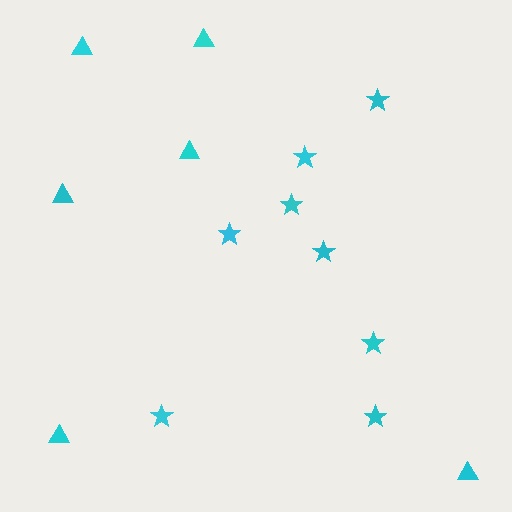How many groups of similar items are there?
There are 2 groups: one group of triangles (6) and one group of stars (8).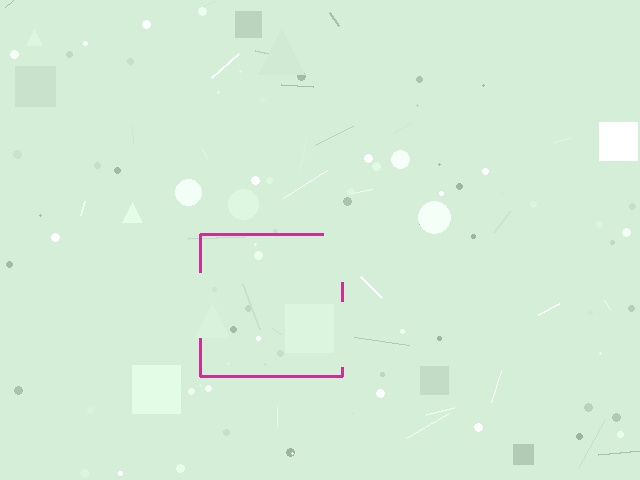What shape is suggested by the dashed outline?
The dashed outline suggests a square.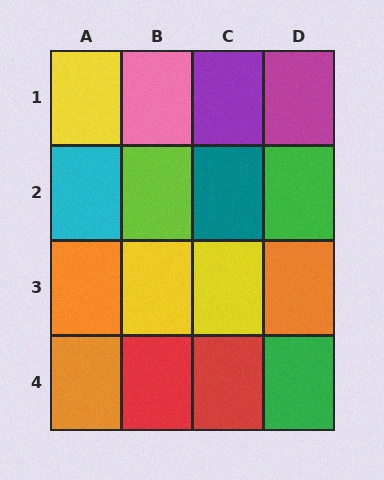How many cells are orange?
3 cells are orange.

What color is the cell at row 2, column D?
Green.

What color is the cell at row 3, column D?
Orange.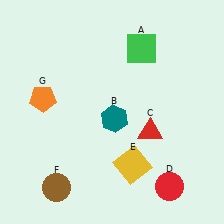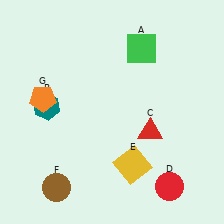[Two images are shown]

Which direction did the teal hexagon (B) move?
The teal hexagon (B) moved left.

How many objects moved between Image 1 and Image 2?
1 object moved between the two images.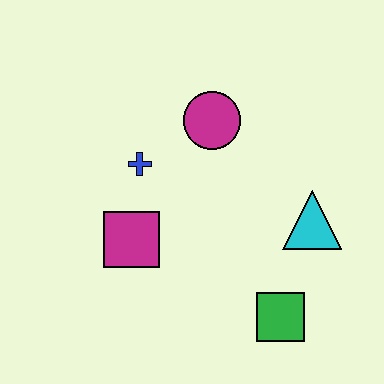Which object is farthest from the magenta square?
The cyan triangle is farthest from the magenta square.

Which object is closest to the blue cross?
The magenta square is closest to the blue cross.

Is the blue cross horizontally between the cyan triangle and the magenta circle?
No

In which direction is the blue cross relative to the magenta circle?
The blue cross is to the left of the magenta circle.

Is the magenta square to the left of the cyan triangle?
Yes